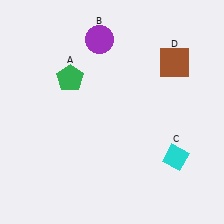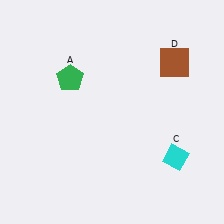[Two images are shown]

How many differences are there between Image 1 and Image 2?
There is 1 difference between the two images.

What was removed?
The purple circle (B) was removed in Image 2.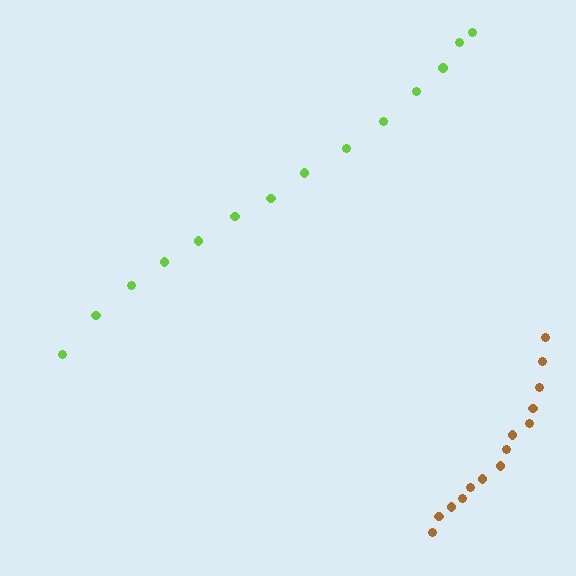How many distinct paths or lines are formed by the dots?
There are 2 distinct paths.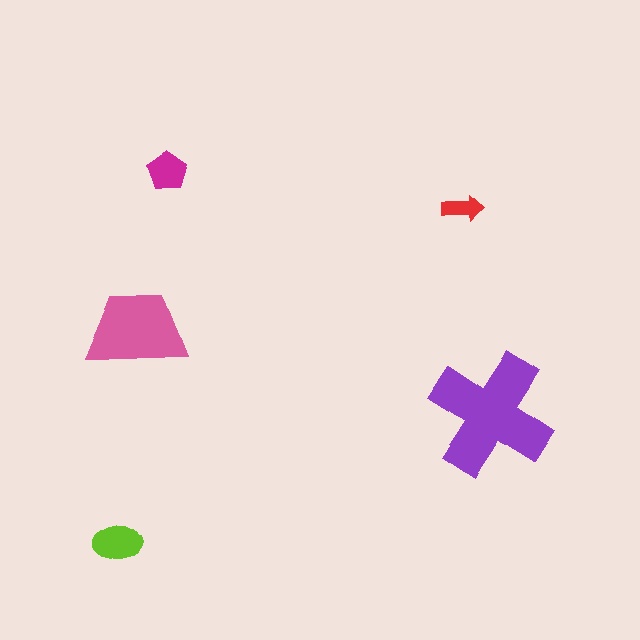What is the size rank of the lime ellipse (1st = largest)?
3rd.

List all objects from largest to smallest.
The purple cross, the pink trapezoid, the lime ellipse, the magenta pentagon, the red arrow.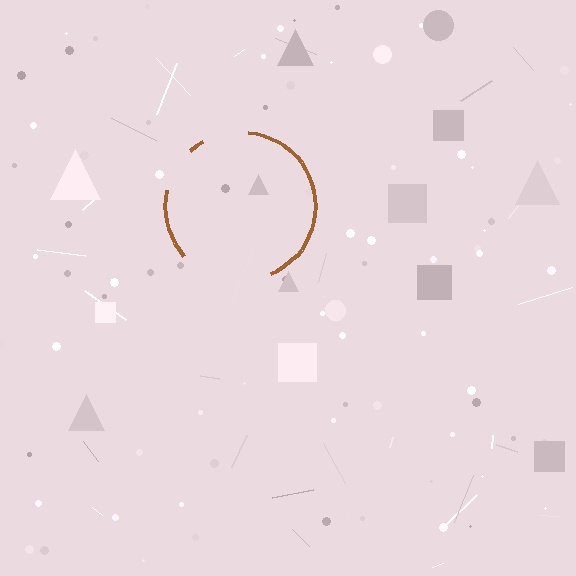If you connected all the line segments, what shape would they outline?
They would outline a circle.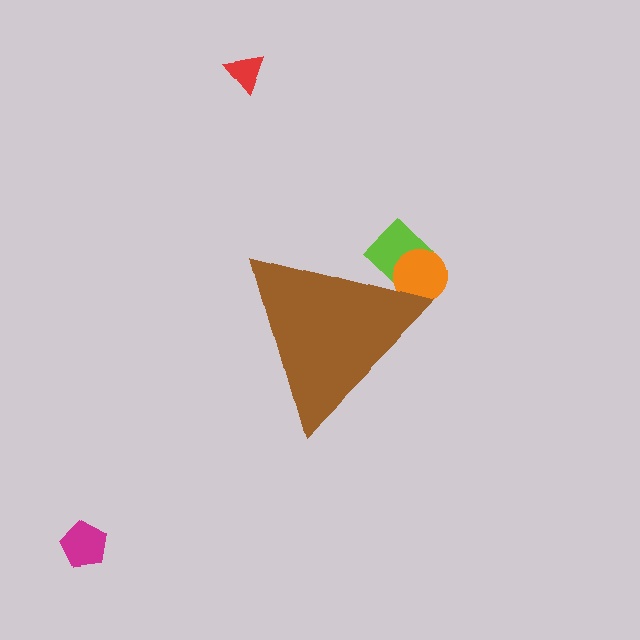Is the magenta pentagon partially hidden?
No, the magenta pentagon is fully visible.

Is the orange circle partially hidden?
Yes, the orange circle is partially hidden behind the brown triangle.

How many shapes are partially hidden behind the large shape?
2 shapes are partially hidden.